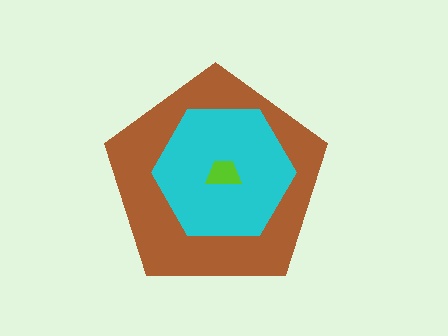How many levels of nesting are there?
3.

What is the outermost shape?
The brown pentagon.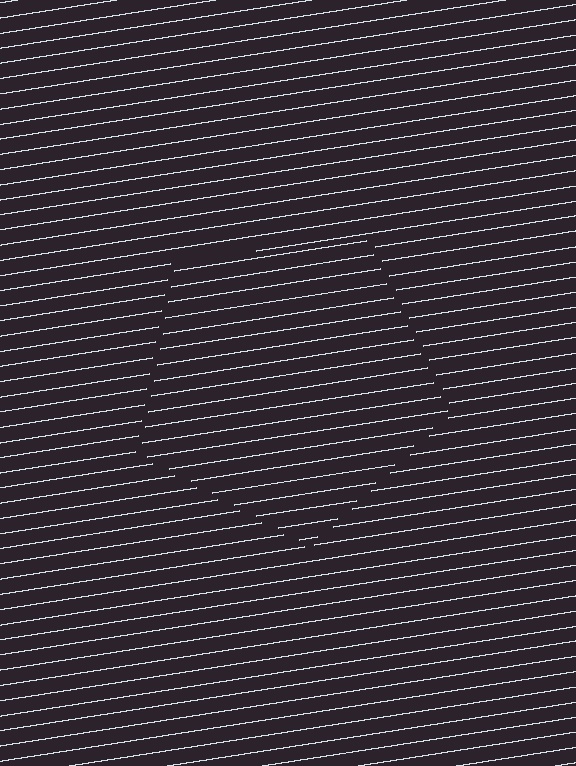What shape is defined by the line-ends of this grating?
An illusory pentagon. The interior of the shape contains the same grating, shifted by half a period — the contour is defined by the phase discontinuity where line-ends from the inner and outer gratings abut.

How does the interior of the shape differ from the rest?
The interior of the shape contains the same grating, shifted by half a period — the contour is defined by the phase discontinuity where line-ends from the inner and outer gratings abut.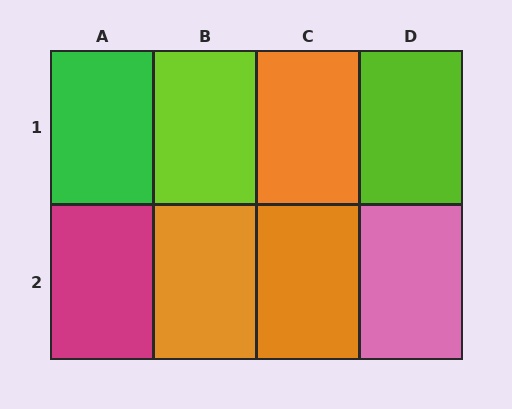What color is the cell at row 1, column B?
Lime.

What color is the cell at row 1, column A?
Green.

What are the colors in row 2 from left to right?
Magenta, orange, orange, pink.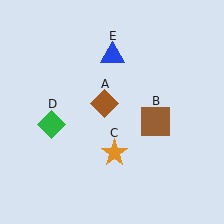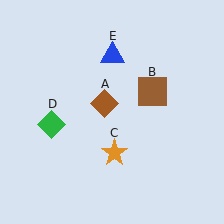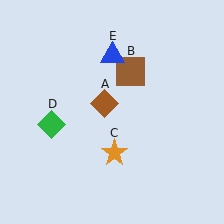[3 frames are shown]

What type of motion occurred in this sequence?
The brown square (object B) rotated counterclockwise around the center of the scene.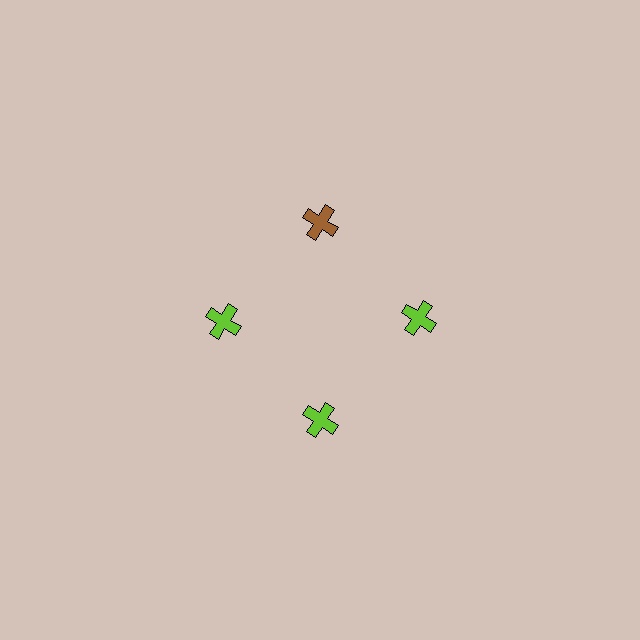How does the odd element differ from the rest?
It has a different color: brown instead of lime.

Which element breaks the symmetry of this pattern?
The brown cross at roughly the 12 o'clock position breaks the symmetry. All other shapes are lime crosses.